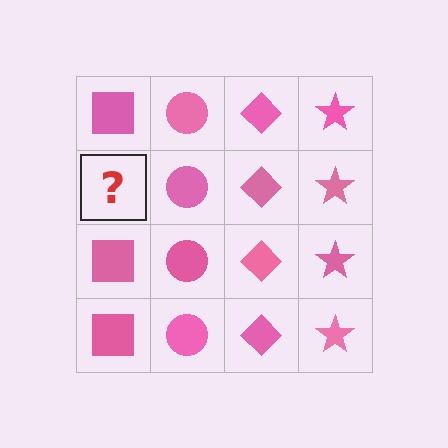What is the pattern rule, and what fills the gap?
The rule is that each column has a consistent shape. The gap should be filled with a pink square.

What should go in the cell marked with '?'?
The missing cell should contain a pink square.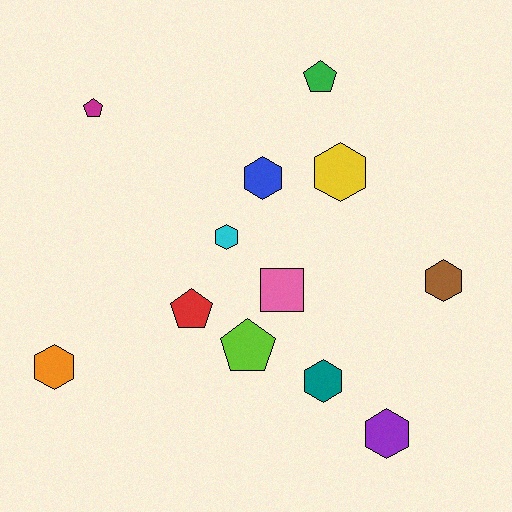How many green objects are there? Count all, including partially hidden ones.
There is 1 green object.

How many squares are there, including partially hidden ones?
There is 1 square.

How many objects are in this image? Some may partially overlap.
There are 12 objects.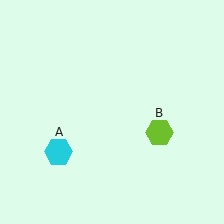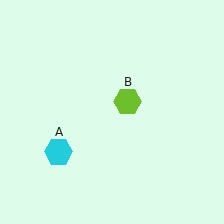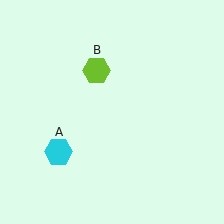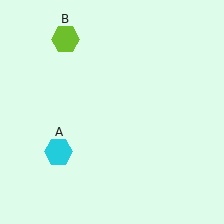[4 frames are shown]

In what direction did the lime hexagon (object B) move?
The lime hexagon (object B) moved up and to the left.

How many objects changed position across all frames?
1 object changed position: lime hexagon (object B).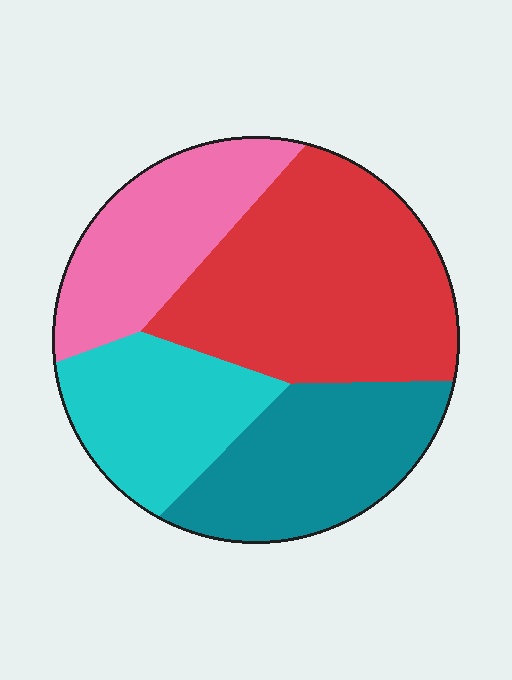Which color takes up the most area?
Red, at roughly 40%.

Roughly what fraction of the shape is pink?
Pink covers about 20% of the shape.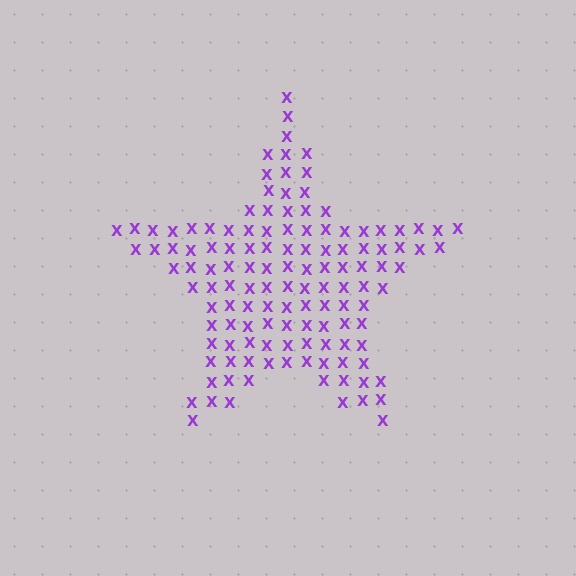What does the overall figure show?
The overall figure shows a star.